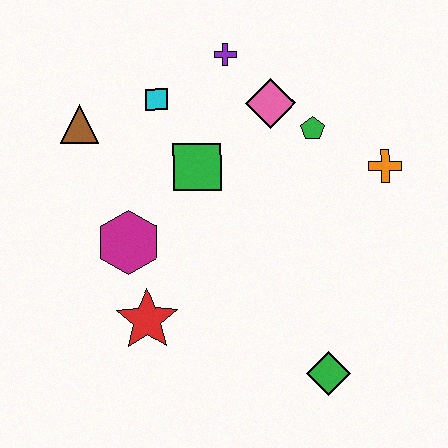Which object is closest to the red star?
The magenta hexagon is closest to the red star.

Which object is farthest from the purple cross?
The green diamond is farthest from the purple cross.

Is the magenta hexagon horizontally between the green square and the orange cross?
No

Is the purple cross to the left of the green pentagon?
Yes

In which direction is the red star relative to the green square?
The red star is below the green square.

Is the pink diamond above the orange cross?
Yes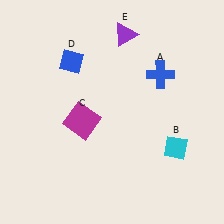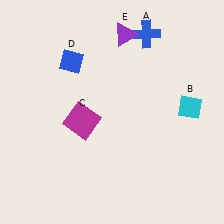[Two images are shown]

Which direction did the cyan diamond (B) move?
The cyan diamond (B) moved up.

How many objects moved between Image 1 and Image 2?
2 objects moved between the two images.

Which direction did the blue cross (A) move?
The blue cross (A) moved up.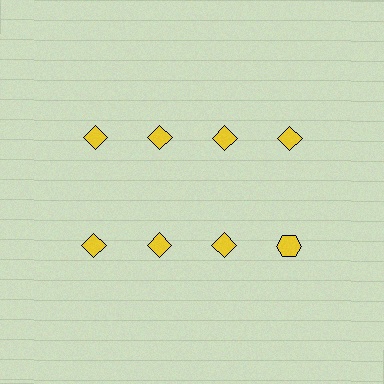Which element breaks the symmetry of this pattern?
The yellow hexagon in the second row, second from right column breaks the symmetry. All other shapes are yellow diamonds.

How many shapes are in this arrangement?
There are 8 shapes arranged in a grid pattern.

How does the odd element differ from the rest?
It has a different shape: hexagon instead of diamond.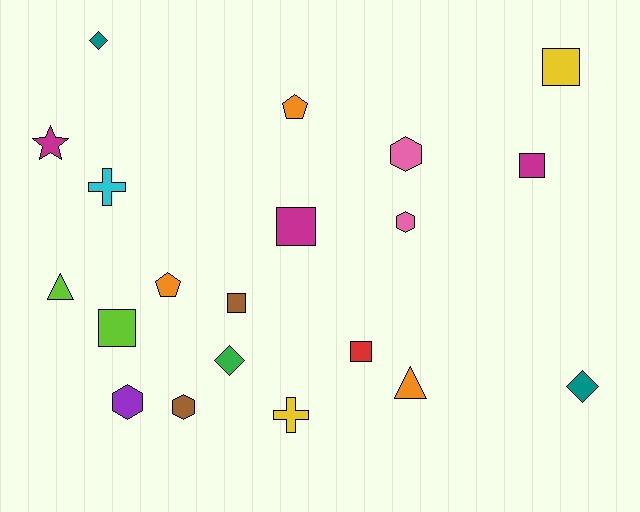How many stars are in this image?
There is 1 star.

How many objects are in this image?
There are 20 objects.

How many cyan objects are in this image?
There is 1 cyan object.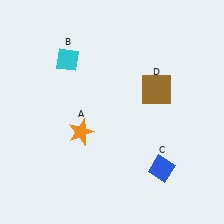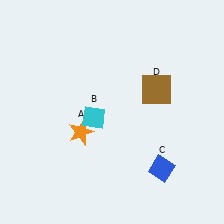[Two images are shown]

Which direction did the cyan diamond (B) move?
The cyan diamond (B) moved down.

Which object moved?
The cyan diamond (B) moved down.